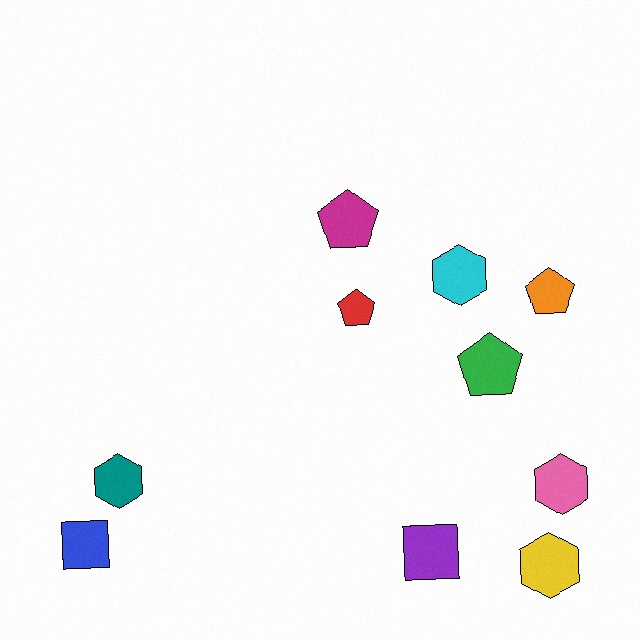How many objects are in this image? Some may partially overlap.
There are 10 objects.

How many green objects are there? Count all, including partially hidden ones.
There is 1 green object.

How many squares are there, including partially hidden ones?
There are 2 squares.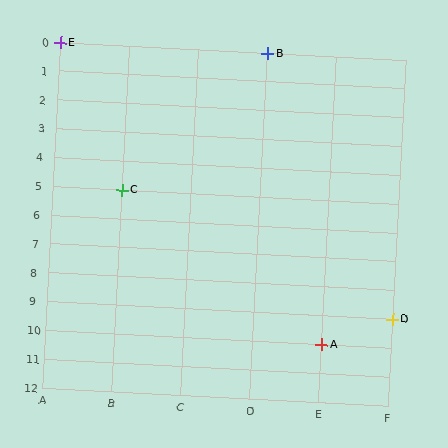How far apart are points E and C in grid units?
Points E and C are 1 column and 5 rows apart (about 5.1 grid units diagonally).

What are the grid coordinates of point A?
Point A is at grid coordinates (E, 10).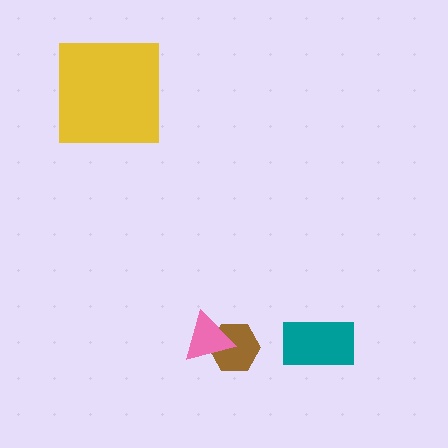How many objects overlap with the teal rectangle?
0 objects overlap with the teal rectangle.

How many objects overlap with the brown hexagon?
1 object overlaps with the brown hexagon.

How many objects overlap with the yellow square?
0 objects overlap with the yellow square.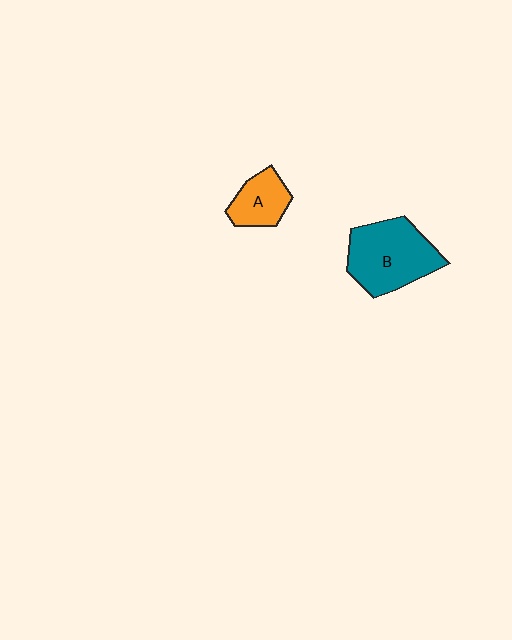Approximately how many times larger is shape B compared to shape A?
Approximately 2.0 times.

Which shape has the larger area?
Shape B (teal).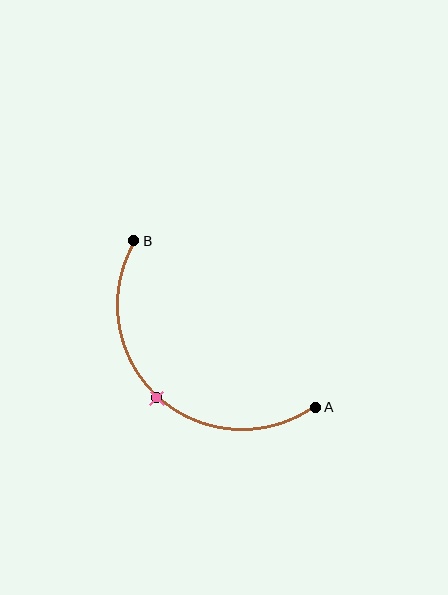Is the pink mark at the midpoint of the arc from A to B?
Yes. The pink mark lies on the arc at equal arc-length from both A and B — it is the arc midpoint.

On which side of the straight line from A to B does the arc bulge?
The arc bulges below and to the left of the straight line connecting A and B.